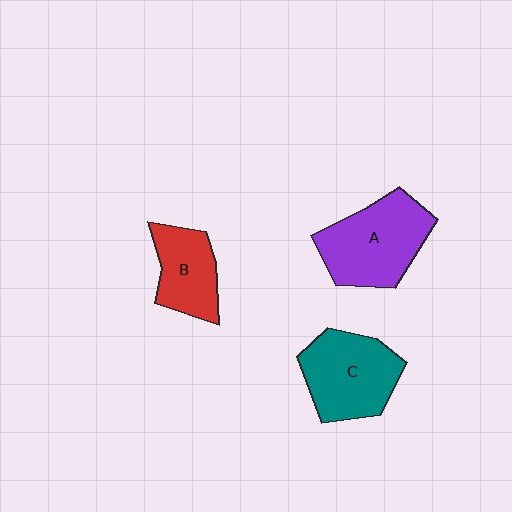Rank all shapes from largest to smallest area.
From largest to smallest: A (purple), C (teal), B (red).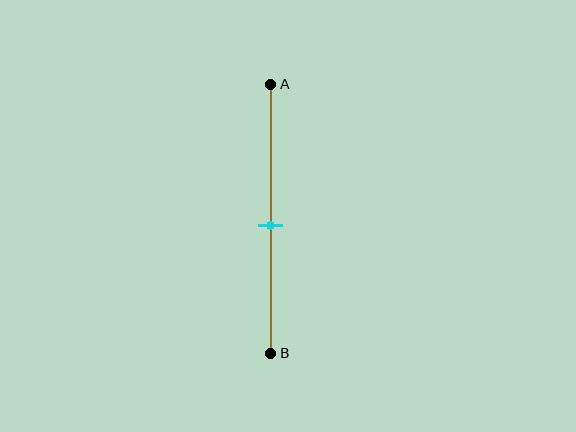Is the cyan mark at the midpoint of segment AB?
Yes, the mark is approximately at the midpoint.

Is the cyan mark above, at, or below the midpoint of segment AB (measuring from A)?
The cyan mark is approximately at the midpoint of segment AB.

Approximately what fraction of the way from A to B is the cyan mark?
The cyan mark is approximately 50% of the way from A to B.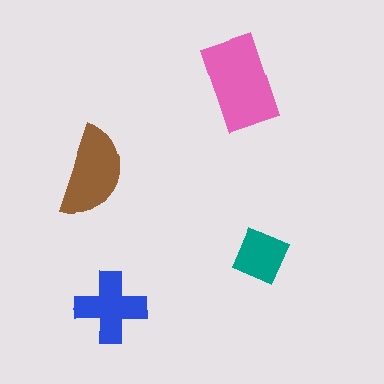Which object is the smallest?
The teal diamond.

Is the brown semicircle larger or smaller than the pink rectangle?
Smaller.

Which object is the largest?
The pink rectangle.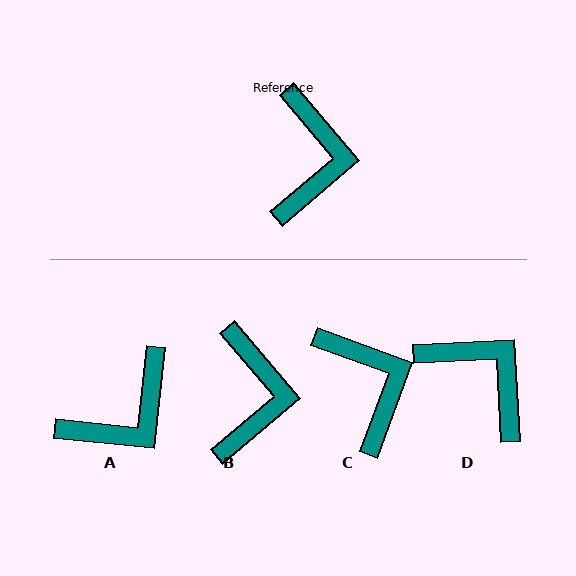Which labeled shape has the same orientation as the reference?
B.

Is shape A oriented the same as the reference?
No, it is off by about 46 degrees.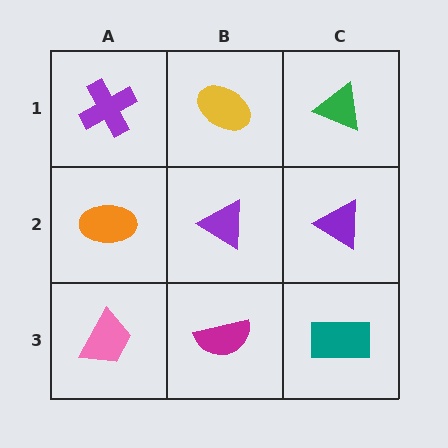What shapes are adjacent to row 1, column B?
A purple triangle (row 2, column B), a purple cross (row 1, column A), a green triangle (row 1, column C).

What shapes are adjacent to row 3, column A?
An orange ellipse (row 2, column A), a magenta semicircle (row 3, column B).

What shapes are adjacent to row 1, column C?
A purple triangle (row 2, column C), a yellow ellipse (row 1, column B).